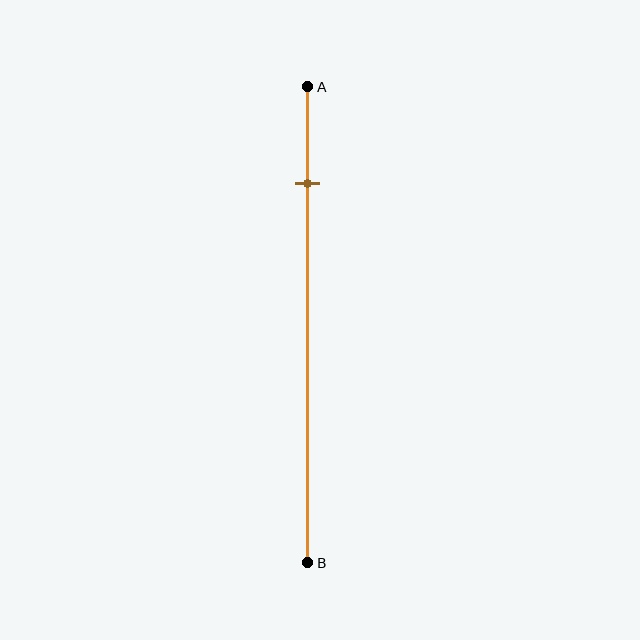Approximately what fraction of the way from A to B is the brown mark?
The brown mark is approximately 20% of the way from A to B.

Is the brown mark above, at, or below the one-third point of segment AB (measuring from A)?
The brown mark is above the one-third point of segment AB.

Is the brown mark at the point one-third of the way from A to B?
No, the mark is at about 20% from A, not at the 33% one-third point.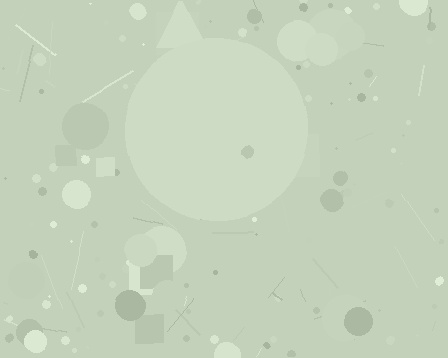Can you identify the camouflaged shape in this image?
The camouflaged shape is a circle.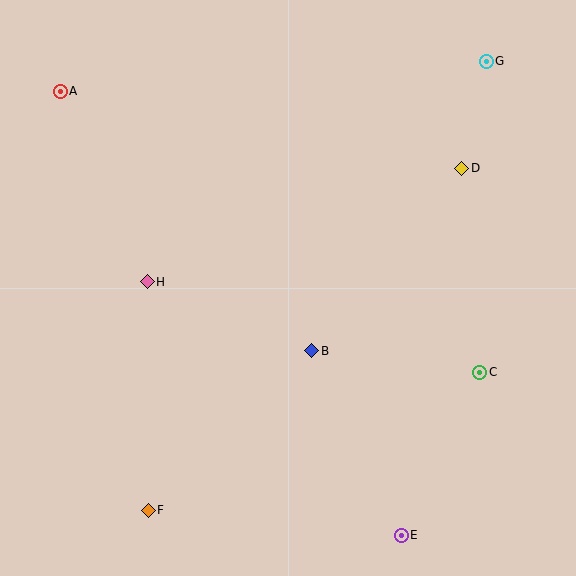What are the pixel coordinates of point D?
Point D is at (462, 168).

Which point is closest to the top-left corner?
Point A is closest to the top-left corner.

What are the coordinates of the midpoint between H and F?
The midpoint between H and F is at (148, 396).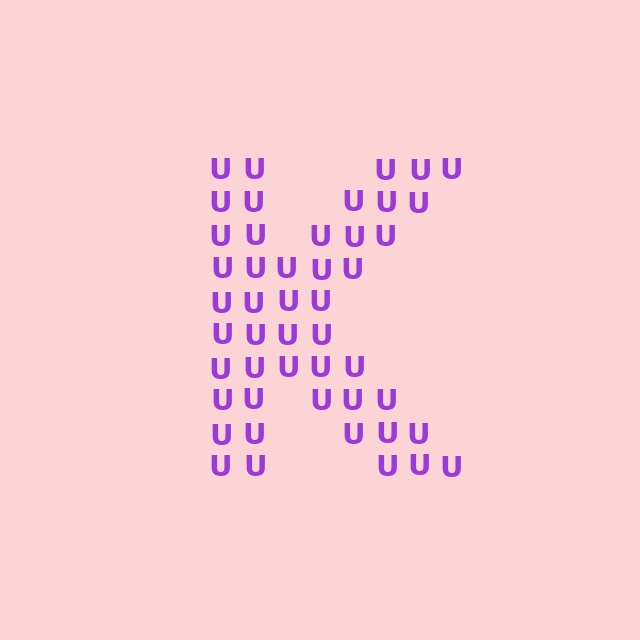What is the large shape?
The large shape is the letter K.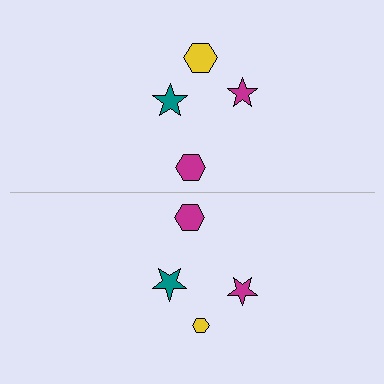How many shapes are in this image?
There are 8 shapes in this image.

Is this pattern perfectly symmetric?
No, the pattern is not perfectly symmetric. The yellow hexagon on the bottom side has a different size than its mirror counterpart.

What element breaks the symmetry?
The yellow hexagon on the bottom side has a different size than its mirror counterpart.